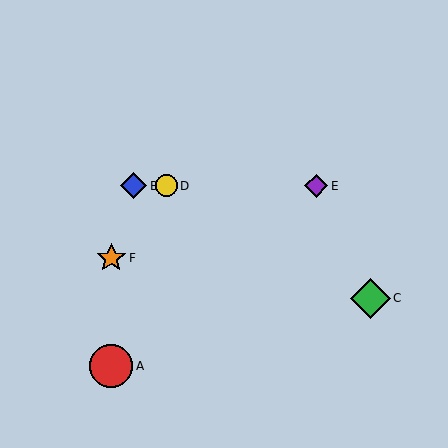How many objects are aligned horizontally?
3 objects (B, D, E) are aligned horizontally.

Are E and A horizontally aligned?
No, E is at y≈186 and A is at y≈366.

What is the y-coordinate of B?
Object B is at y≈186.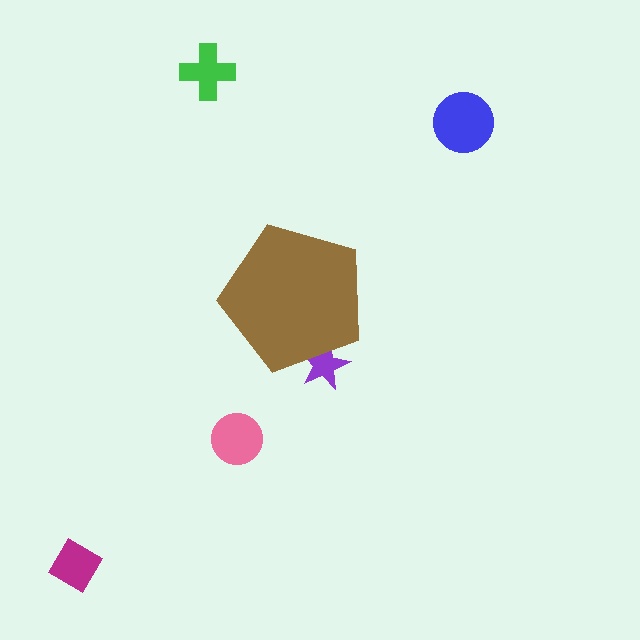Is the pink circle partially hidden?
No, the pink circle is fully visible.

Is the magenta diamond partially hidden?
No, the magenta diamond is fully visible.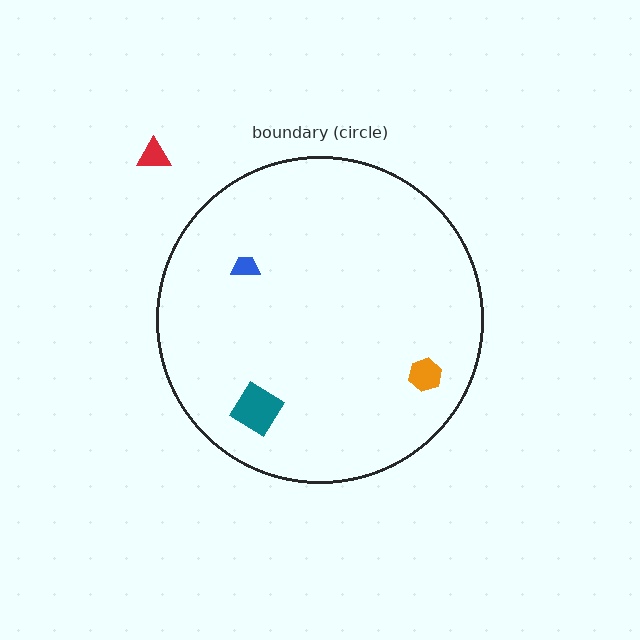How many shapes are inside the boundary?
3 inside, 1 outside.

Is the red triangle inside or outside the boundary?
Outside.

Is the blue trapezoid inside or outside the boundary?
Inside.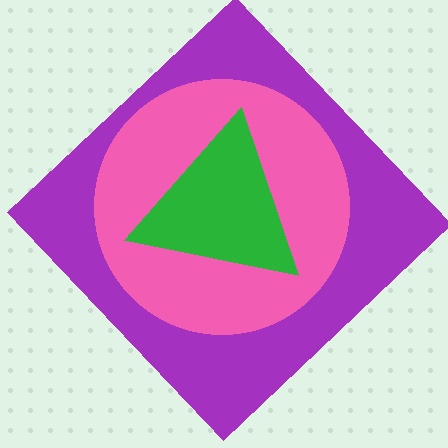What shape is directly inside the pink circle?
The green triangle.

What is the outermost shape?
The purple diamond.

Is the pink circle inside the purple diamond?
Yes.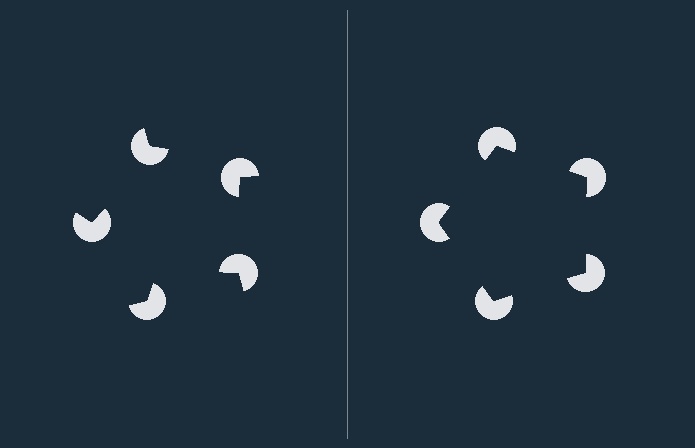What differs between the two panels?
The pac-man discs are positioned identically on both sides; only the wedge orientations differ. On the right they align to a pentagon; on the left they are misaligned.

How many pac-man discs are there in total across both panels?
10 — 5 on each side.